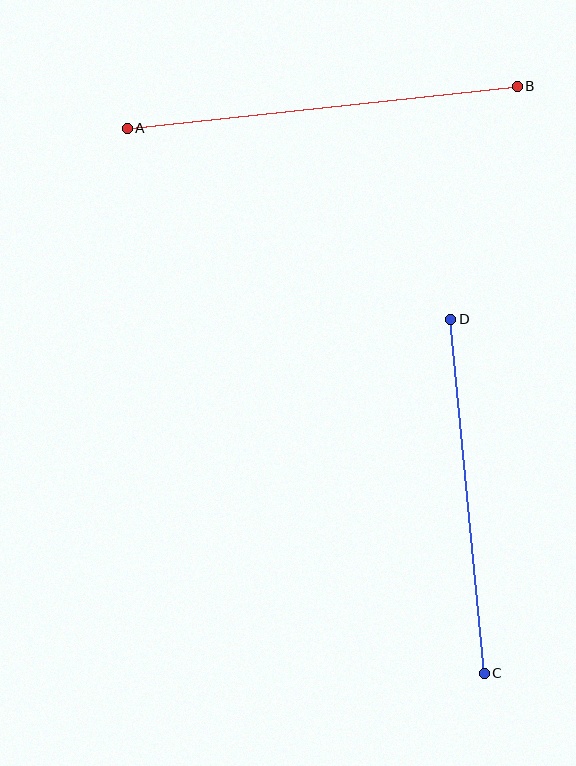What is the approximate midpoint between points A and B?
The midpoint is at approximately (322, 107) pixels.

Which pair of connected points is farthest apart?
Points A and B are farthest apart.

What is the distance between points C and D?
The distance is approximately 356 pixels.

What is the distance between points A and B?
The distance is approximately 393 pixels.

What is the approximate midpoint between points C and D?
The midpoint is at approximately (467, 496) pixels.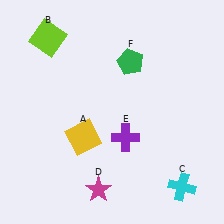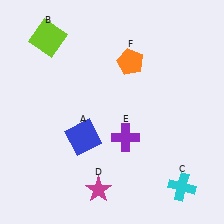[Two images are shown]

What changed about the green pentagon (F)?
In Image 1, F is green. In Image 2, it changed to orange.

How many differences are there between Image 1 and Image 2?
There are 2 differences between the two images.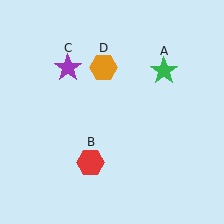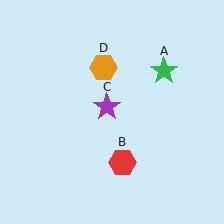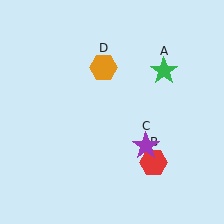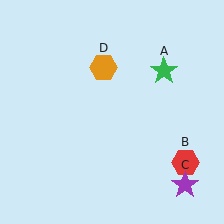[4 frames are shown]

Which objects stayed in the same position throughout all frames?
Green star (object A) and orange hexagon (object D) remained stationary.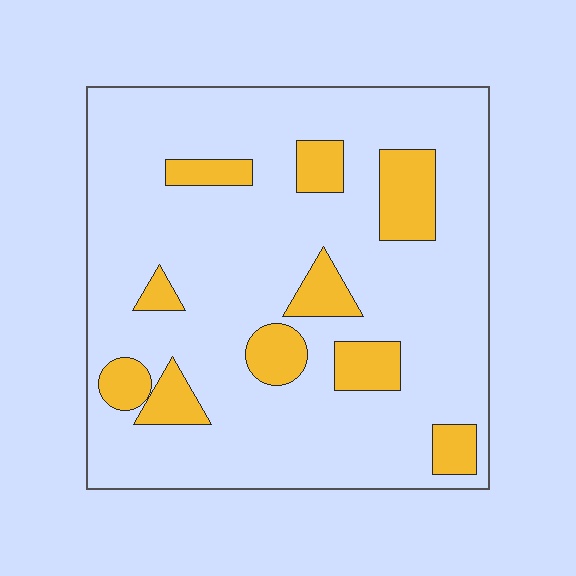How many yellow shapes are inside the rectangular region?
10.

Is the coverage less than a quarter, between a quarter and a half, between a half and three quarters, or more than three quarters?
Less than a quarter.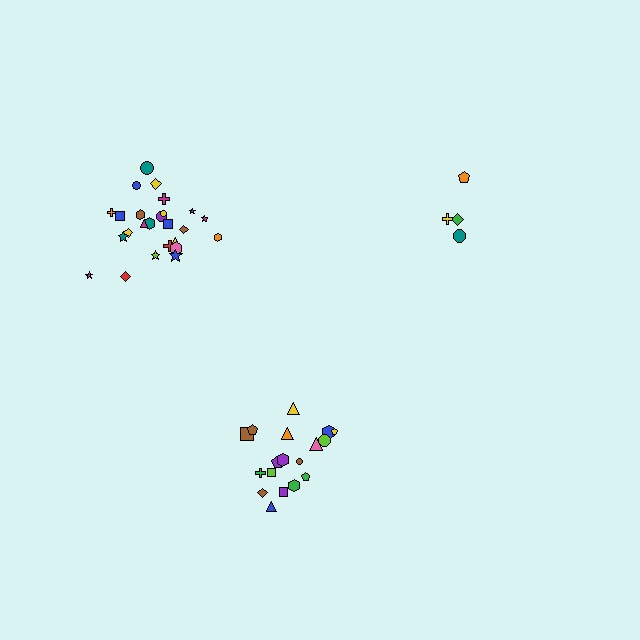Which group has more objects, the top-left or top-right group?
The top-left group.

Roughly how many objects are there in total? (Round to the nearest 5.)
Roughly 45 objects in total.